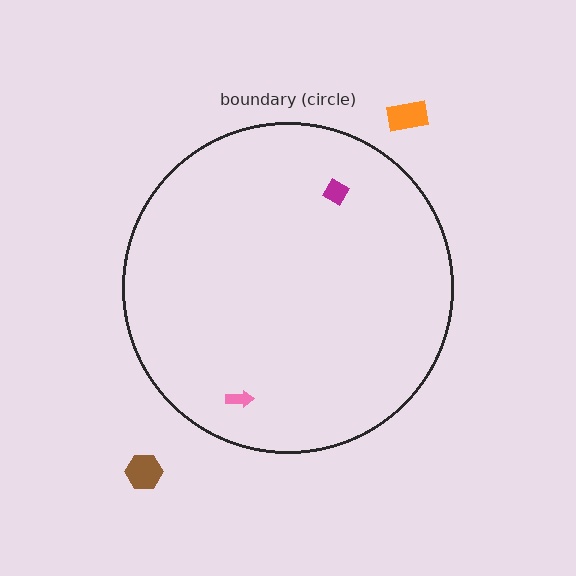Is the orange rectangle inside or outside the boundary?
Outside.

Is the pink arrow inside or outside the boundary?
Inside.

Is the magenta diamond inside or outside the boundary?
Inside.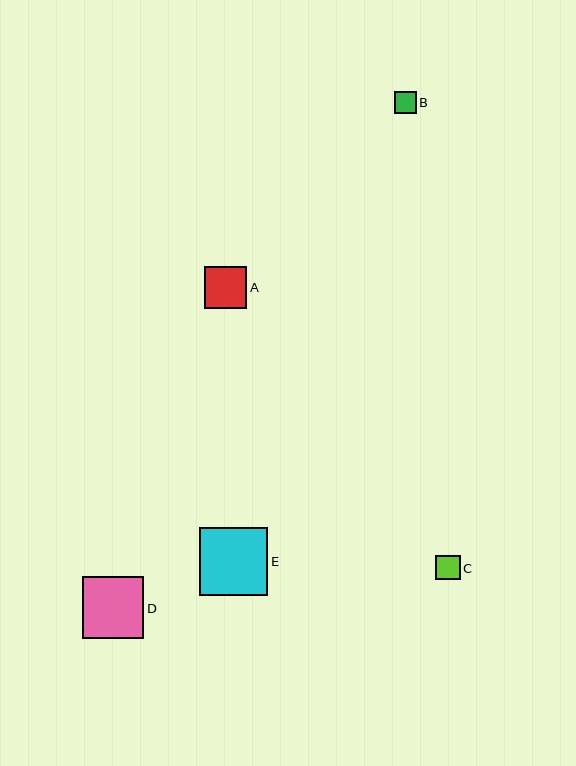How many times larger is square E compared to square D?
Square E is approximately 1.1 times the size of square D.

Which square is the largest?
Square E is the largest with a size of approximately 68 pixels.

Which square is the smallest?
Square B is the smallest with a size of approximately 21 pixels.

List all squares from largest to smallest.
From largest to smallest: E, D, A, C, B.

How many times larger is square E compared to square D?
Square E is approximately 1.1 times the size of square D.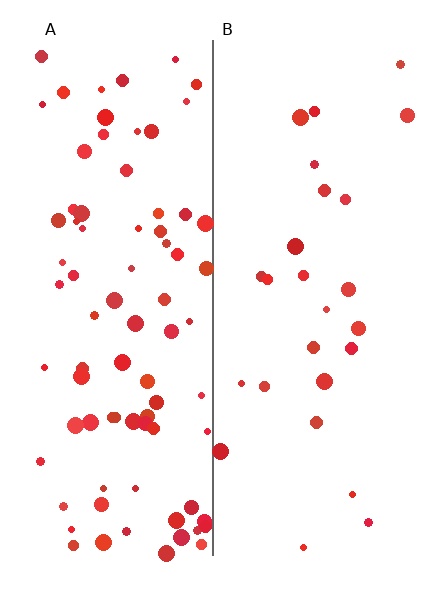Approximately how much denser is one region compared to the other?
Approximately 3.3× — region A over region B.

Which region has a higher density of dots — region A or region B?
A (the left).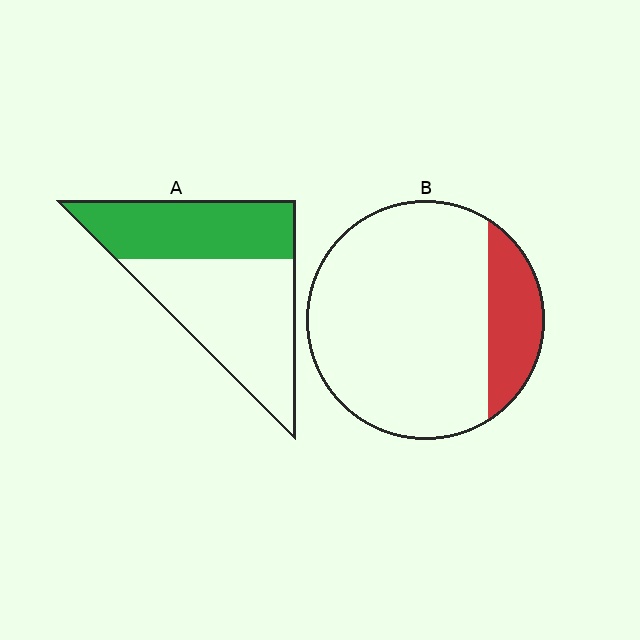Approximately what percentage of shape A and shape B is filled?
A is approximately 45% and B is approximately 20%.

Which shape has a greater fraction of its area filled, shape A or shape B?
Shape A.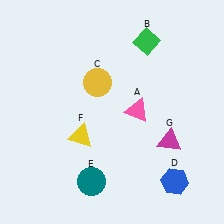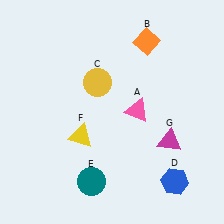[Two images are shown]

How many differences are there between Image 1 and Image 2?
There is 1 difference between the two images.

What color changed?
The diamond (B) changed from green in Image 1 to orange in Image 2.